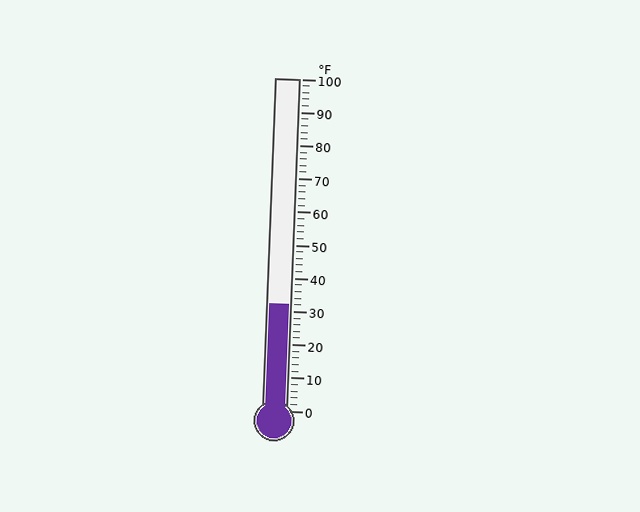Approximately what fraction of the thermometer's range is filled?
The thermometer is filled to approximately 30% of its range.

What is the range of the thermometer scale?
The thermometer scale ranges from 0°F to 100°F.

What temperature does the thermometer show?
The thermometer shows approximately 32°F.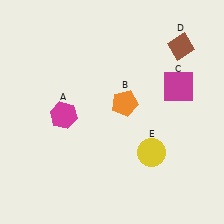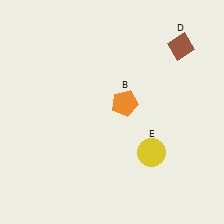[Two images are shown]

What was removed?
The magenta square (C), the magenta hexagon (A) were removed in Image 2.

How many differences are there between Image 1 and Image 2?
There are 2 differences between the two images.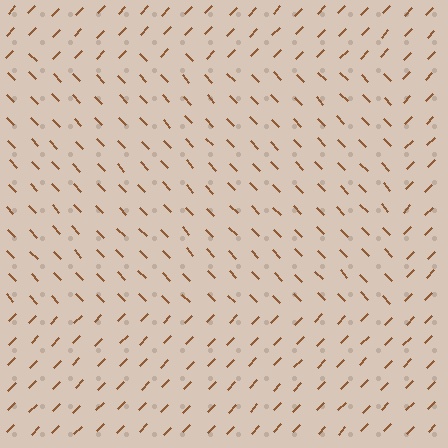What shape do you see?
I see a rectangle.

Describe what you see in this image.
The image is filled with small brown line segments. A rectangle region in the image has lines oriented differently from the surrounding lines, creating a visible texture boundary.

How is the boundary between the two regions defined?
The boundary is defined purely by a change in line orientation (approximately 88 degrees difference). All lines are the same color and thickness.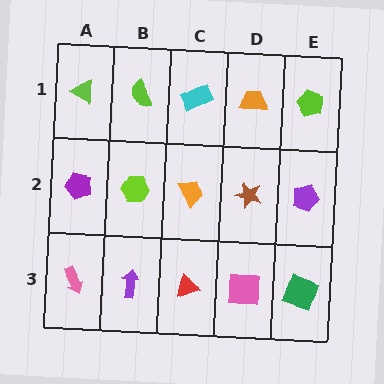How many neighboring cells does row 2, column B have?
4.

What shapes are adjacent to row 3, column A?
A purple pentagon (row 2, column A), a purple arrow (row 3, column B).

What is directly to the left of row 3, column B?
A pink arrow.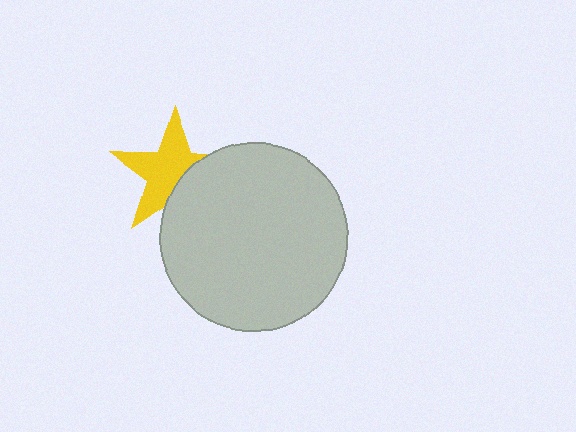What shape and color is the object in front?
The object in front is a light gray circle.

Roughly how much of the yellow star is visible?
Most of it is visible (roughly 65%).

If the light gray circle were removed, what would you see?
You would see the complete yellow star.